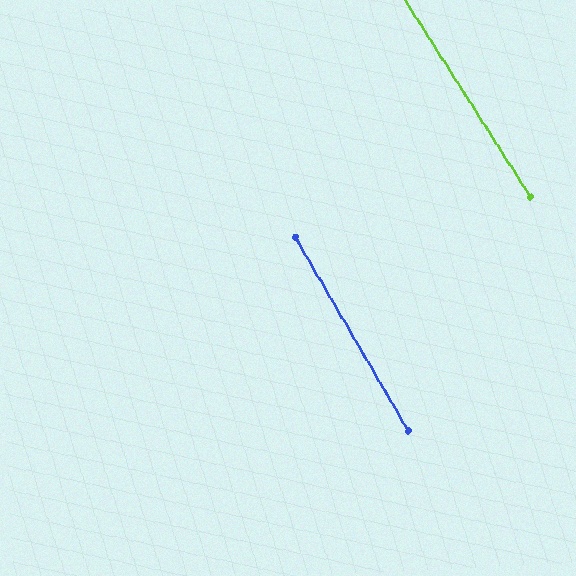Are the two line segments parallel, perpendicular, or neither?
Parallel — their directions differ by only 2.0°.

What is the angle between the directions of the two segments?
Approximately 2 degrees.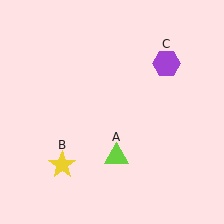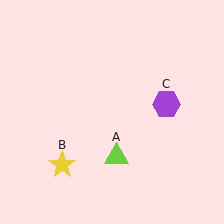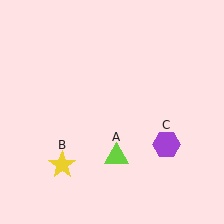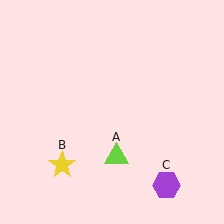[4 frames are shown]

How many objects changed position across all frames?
1 object changed position: purple hexagon (object C).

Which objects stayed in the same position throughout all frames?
Lime triangle (object A) and yellow star (object B) remained stationary.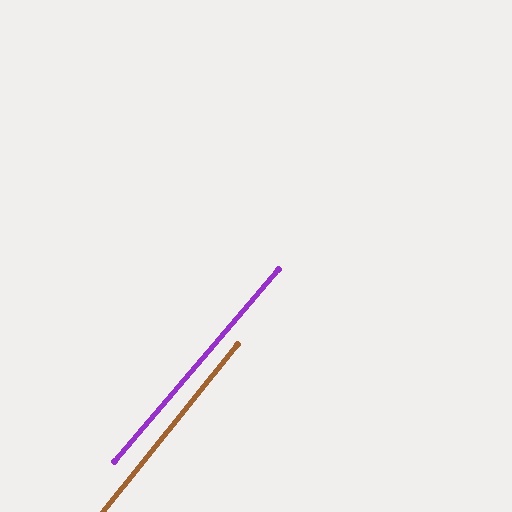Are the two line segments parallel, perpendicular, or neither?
Parallel — their directions differ by only 1.4°.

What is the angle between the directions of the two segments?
Approximately 1 degree.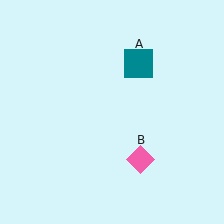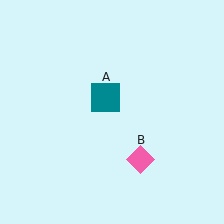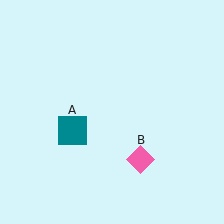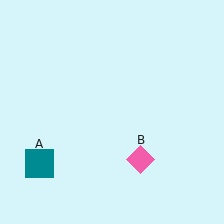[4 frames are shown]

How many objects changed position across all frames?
1 object changed position: teal square (object A).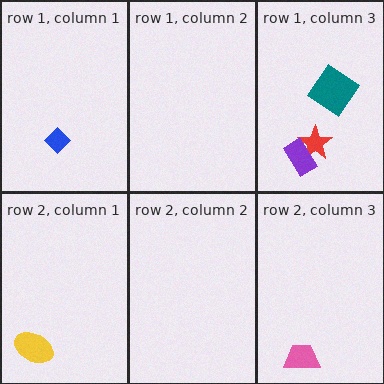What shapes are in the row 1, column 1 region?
The blue diamond.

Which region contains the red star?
The row 1, column 3 region.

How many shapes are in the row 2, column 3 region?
1.